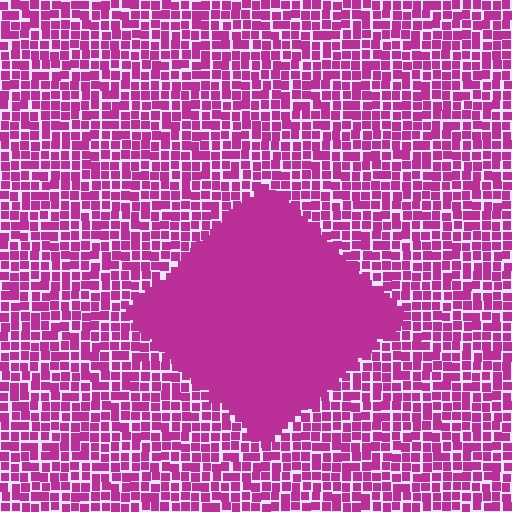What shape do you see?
I see a diamond.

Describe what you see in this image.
The image contains small magenta elements arranged at two different densities. A diamond-shaped region is visible where the elements are more densely packed than the surrounding area.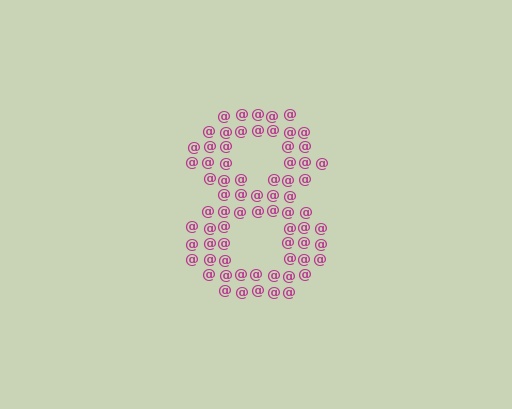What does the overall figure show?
The overall figure shows the digit 8.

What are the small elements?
The small elements are at signs.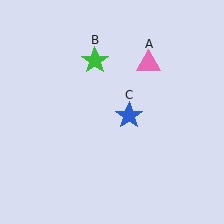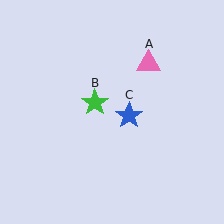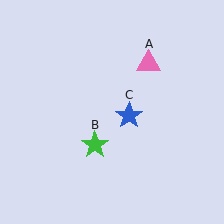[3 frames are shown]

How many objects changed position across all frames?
1 object changed position: green star (object B).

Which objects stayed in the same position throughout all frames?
Pink triangle (object A) and blue star (object C) remained stationary.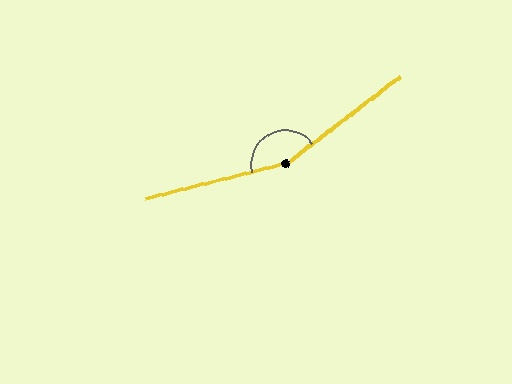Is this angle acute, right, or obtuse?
It is obtuse.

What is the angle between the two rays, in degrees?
Approximately 157 degrees.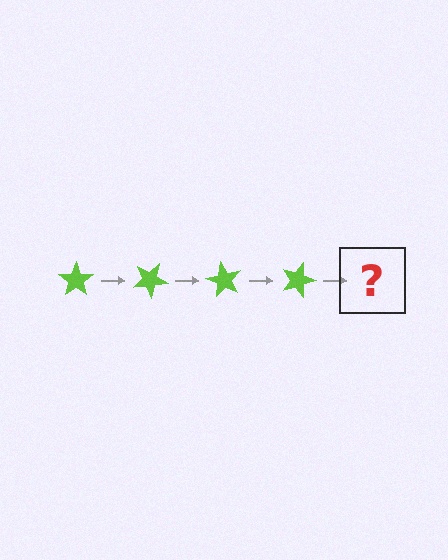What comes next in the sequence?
The next element should be a lime star rotated 120 degrees.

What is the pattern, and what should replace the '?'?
The pattern is that the star rotates 30 degrees each step. The '?' should be a lime star rotated 120 degrees.